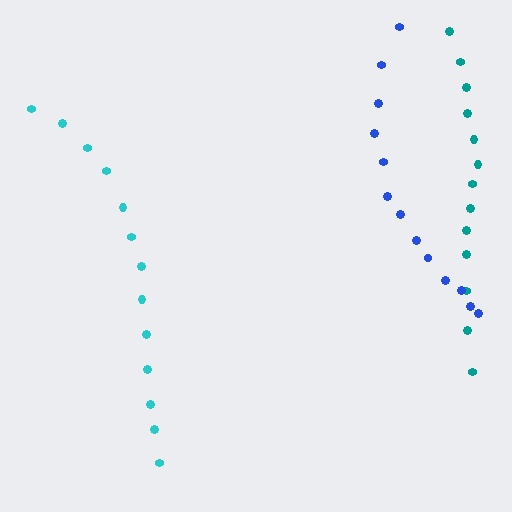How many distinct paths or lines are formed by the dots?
There are 3 distinct paths.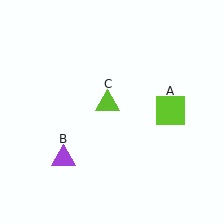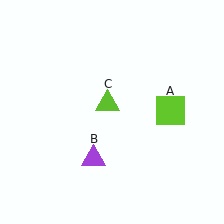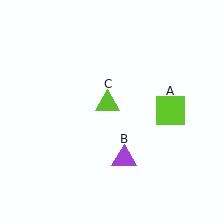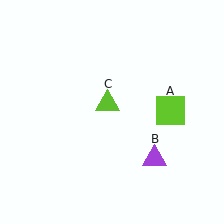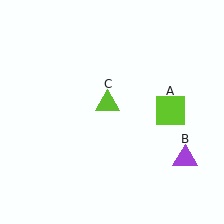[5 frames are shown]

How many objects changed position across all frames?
1 object changed position: purple triangle (object B).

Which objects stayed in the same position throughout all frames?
Lime square (object A) and lime triangle (object C) remained stationary.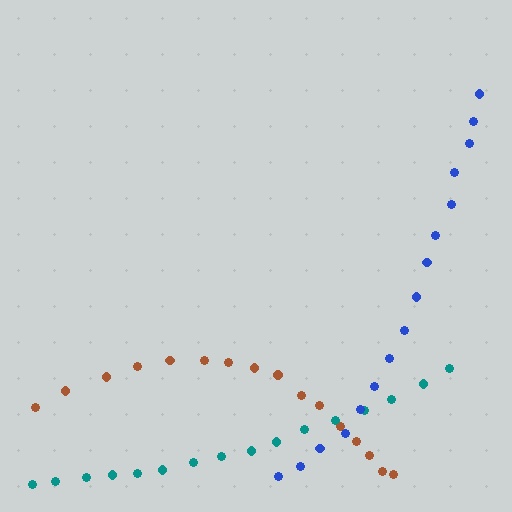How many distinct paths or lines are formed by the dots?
There are 3 distinct paths.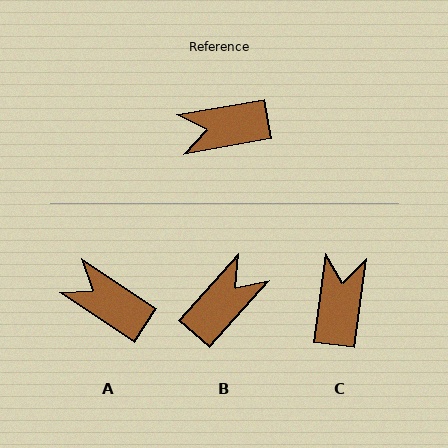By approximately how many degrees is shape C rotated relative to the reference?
Approximately 107 degrees clockwise.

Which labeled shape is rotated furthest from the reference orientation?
B, about 141 degrees away.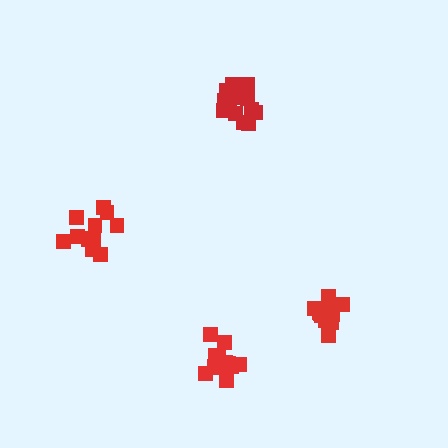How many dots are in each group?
Group 1: 12 dots, Group 2: 14 dots, Group 3: 17 dots, Group 4: 13 dots (56 total).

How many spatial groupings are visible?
There are 4 spatial groupings.